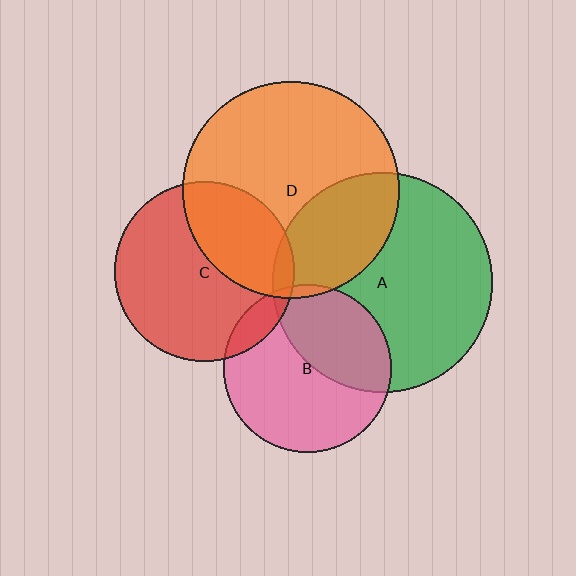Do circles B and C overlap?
Yes.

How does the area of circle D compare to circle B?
Approximately 1.7 times.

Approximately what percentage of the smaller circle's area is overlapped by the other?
Approximately 10%.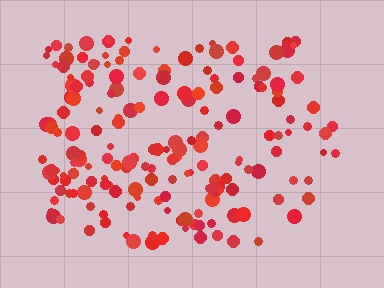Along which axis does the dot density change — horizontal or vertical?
Horizontal.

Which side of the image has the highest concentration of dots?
The left.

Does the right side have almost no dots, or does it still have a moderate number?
Still a moderate number, just noticeably fewer than the left.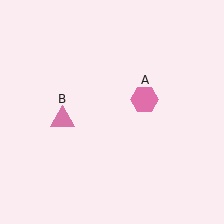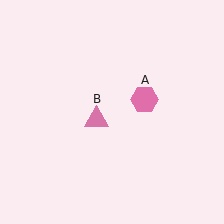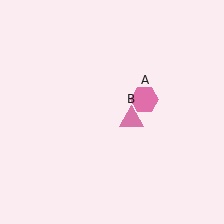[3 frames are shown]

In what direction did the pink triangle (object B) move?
The pink triangle (object B) moved right.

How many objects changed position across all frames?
1 object changed position: pink triangle (object B).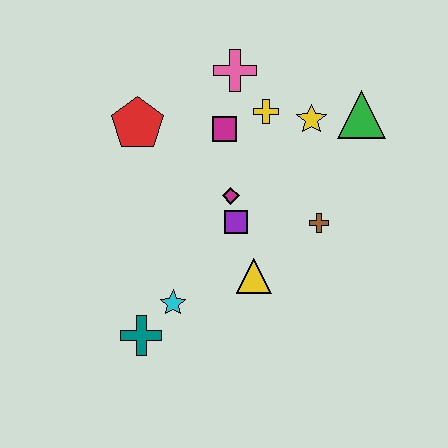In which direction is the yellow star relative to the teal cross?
The yellow star is above the teal cross.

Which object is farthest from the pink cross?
The teal cross is farthest from the pink cross.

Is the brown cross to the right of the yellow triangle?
Yes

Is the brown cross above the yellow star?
No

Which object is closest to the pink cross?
The yellow cross is closest to the pink cross.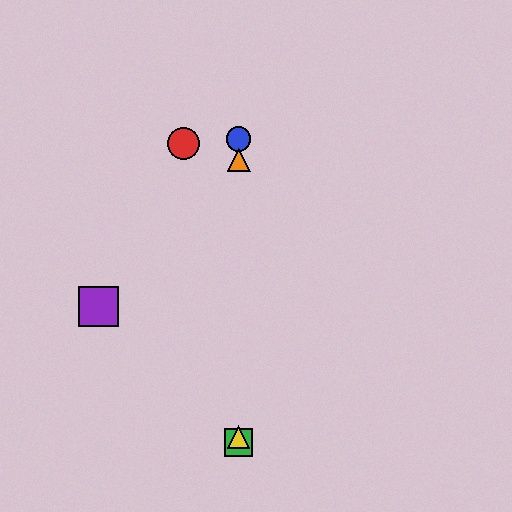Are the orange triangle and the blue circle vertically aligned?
Yes, both are at x≈239.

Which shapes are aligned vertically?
The blue circle, the green square, the yellow triangle, the orange triangle are aligned vertically.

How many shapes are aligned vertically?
4 shapes (the blue circle, the green square, the yellow triangle, the orange triangle) are aligned vertically.